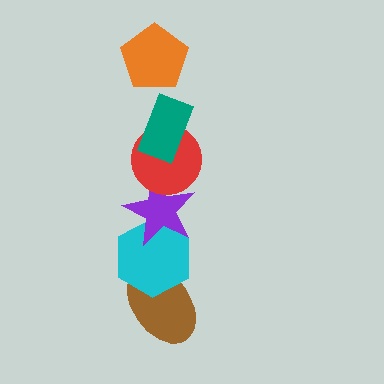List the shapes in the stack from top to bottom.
From top to bottom: the orange pentagon, the teal rectangle, the red circle, the purple star, the cyan hexagon, the brown ellipse.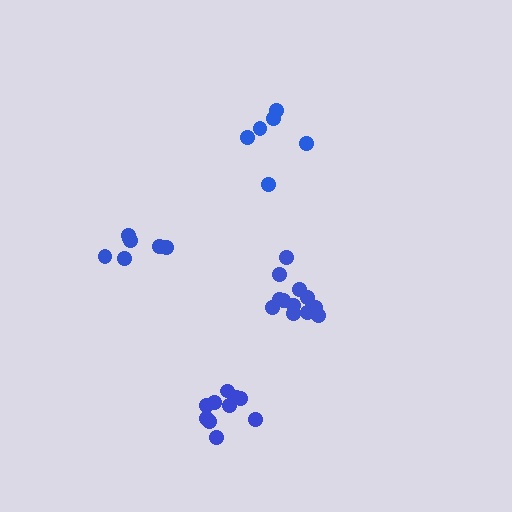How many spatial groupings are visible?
There are 4 spatial groupings.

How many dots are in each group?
Group 1: 12 dots, Group 2: 7 dots, Group 3: 10 dots, Group 4: 6 dots (35 total).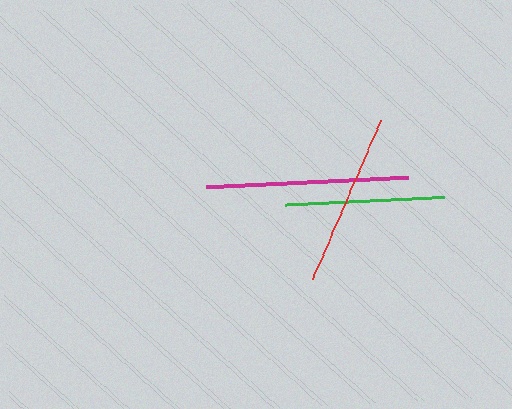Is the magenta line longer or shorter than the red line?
The magenta line is longer than the red line.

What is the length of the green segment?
The green segment is approximately 160 pixels long.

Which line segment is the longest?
The magenta line is the longest at approximately 201 pixels.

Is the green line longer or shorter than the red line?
The red line is longer than the green line.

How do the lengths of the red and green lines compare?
The red and green lines are approximately the same length.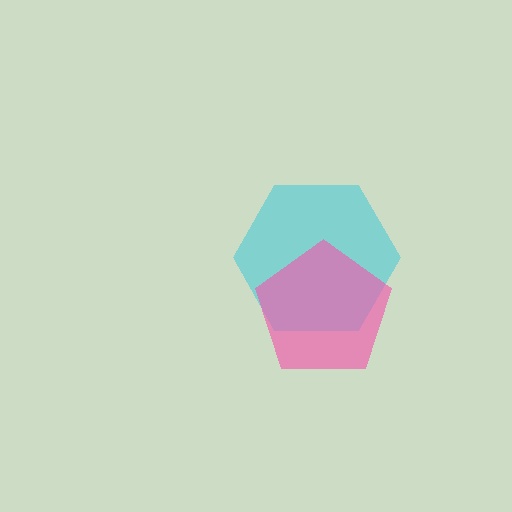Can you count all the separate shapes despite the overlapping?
Yes, there are 2 separate shapes.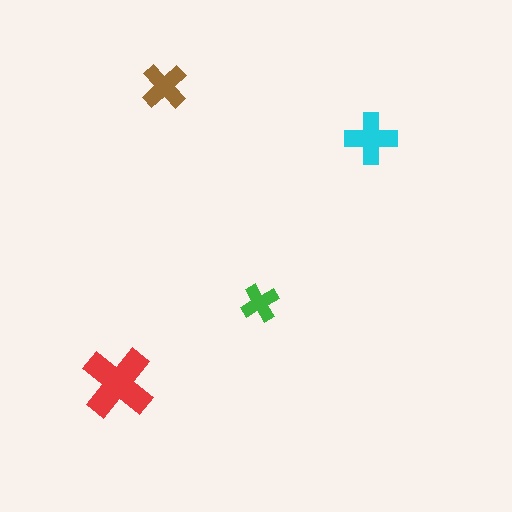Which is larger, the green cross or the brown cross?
The brown one.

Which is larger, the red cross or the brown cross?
The red one.